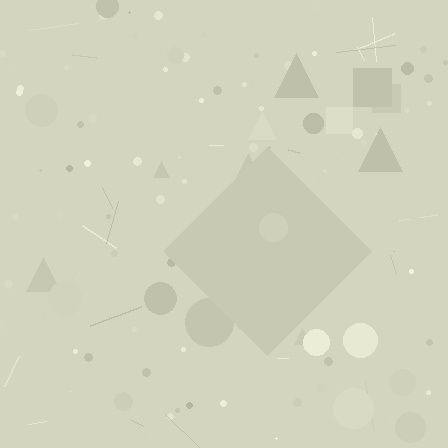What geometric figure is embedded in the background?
A diamond is embedded in the background.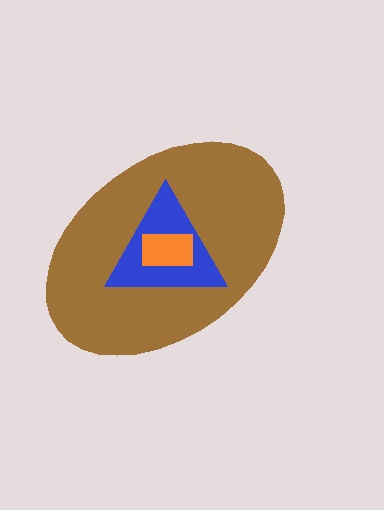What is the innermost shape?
The orange rectangle.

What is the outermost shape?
The brown ellipse.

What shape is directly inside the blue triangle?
The orange rectangle.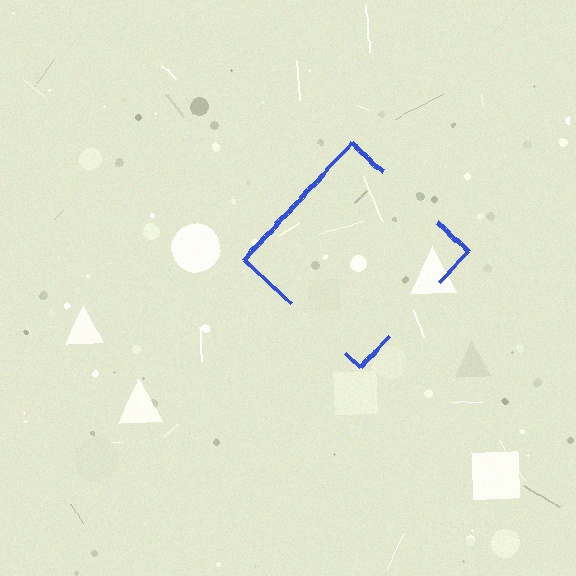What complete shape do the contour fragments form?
The contour fragments form a diamond.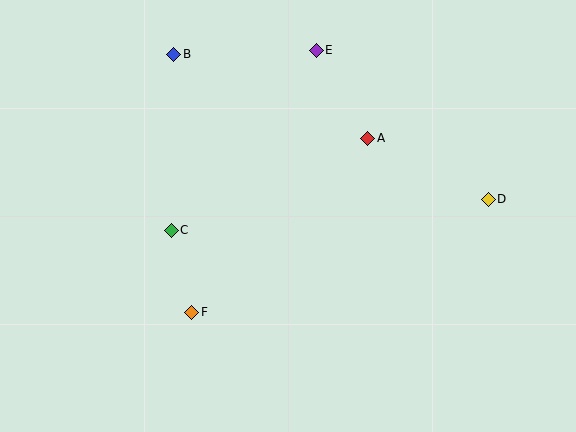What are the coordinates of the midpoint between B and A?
The midpoint between B and A is at (271, 96).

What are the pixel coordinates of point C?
Point C is at (171, 230).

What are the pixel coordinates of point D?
Point D is at (488, 199).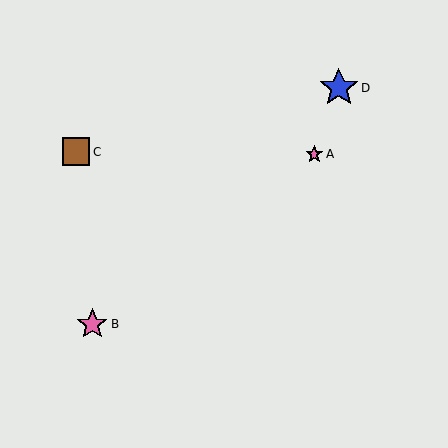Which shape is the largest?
The blue star (labeled D) is the largest.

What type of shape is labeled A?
Shape A is a pink star.